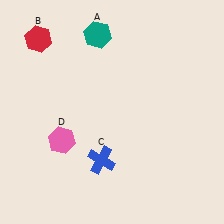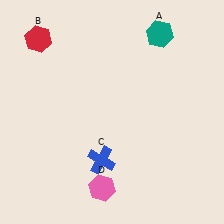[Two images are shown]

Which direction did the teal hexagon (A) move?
The teal hexagon (A) moved right.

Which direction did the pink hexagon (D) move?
The pink hexagon (D) moved down.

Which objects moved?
The objects that moved are: the teal hexagon (A), the pink hexagon (D).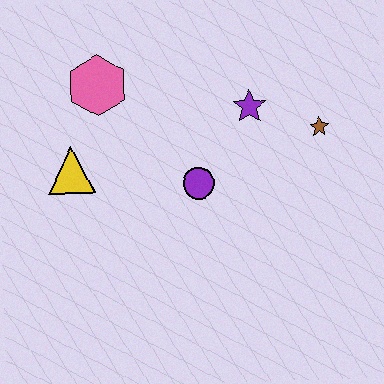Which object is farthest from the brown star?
The yellow triangle is farthest from the brown star.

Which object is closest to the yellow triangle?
The pink hexagon is closest to the yellow triangle.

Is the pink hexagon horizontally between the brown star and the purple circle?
No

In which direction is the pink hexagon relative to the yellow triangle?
The pink hexagon is above the yellow triangle.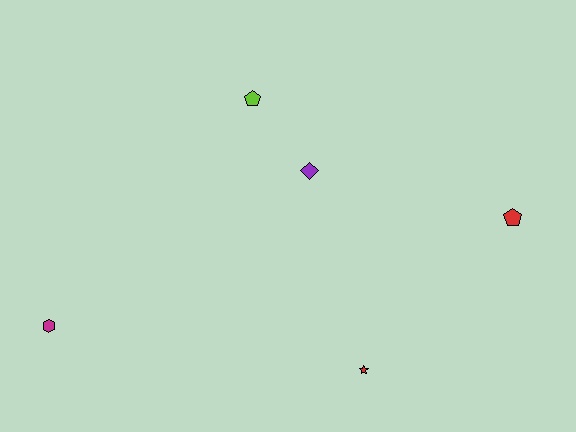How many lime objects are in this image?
There is 1 lime object.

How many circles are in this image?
There are no circles.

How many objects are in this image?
There are 5 objects.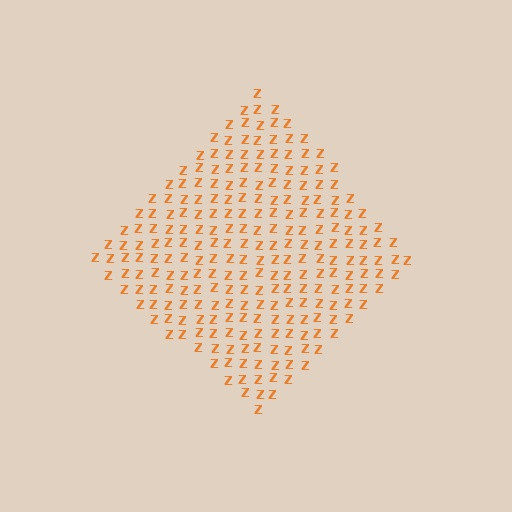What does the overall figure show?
The overall figure shows a diamond.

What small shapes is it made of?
It is made of small letter Z's.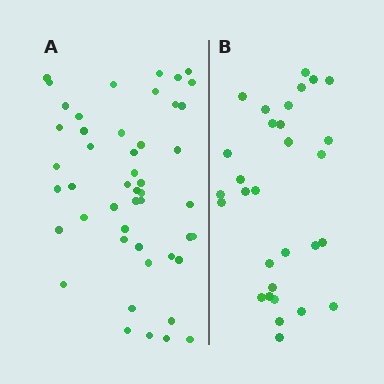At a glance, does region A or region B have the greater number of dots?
Region A (the left region) has more dots.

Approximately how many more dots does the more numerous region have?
Region A has approximately 20 more dots than region B.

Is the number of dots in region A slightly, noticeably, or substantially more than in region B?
Region A has substantially more. The ratio is roughly 1.6 to 1.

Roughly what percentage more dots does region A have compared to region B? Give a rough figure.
About 60% more.